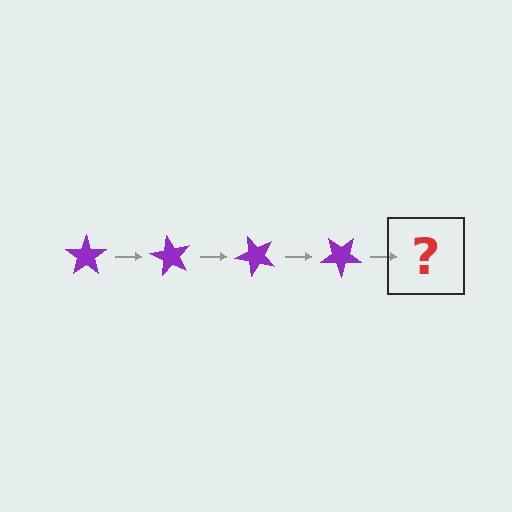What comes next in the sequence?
The next element should be a purple star rotated 240 degrees.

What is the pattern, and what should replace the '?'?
The pattern is that the star rotates 60 degrees each step. The '?' should be a purple star rotated 240 degrees.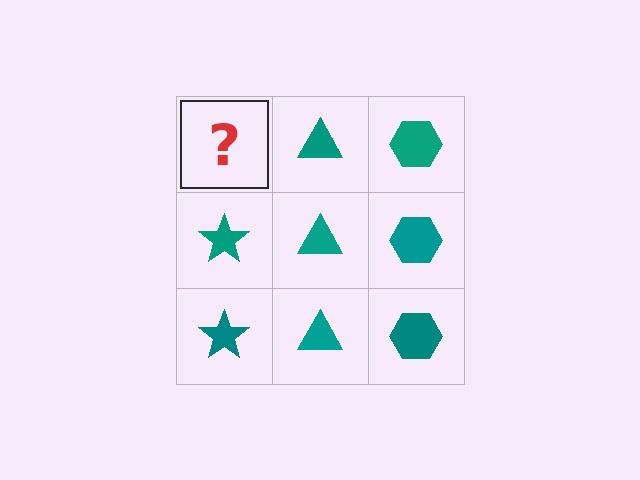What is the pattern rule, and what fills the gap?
The rule is that each column has a consistent shape. The gap should be filled with a teal star.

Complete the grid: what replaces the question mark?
The question mark should be replaced with a teal star.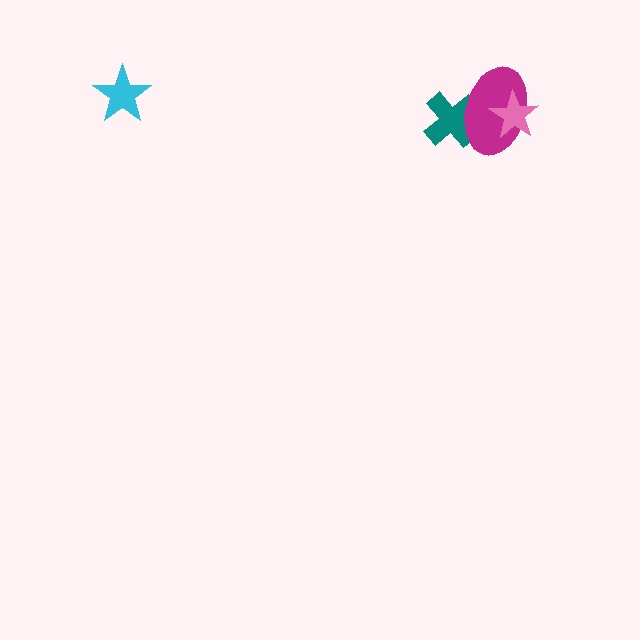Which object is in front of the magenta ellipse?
The pink star is in front of the magenta ellipse.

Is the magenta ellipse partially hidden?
Yes, it is partially covered by another shape.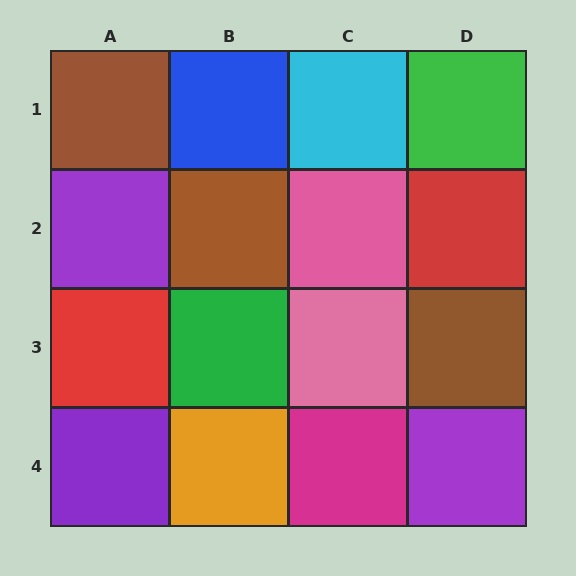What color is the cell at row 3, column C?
Pink.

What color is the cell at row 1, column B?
Blue.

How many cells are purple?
3 cells are purple.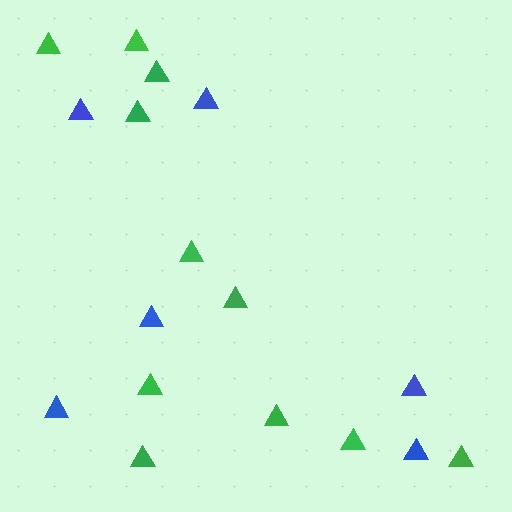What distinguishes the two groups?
There are 2 groups: one group of green triangles (11) and one group of blue triangles (6).